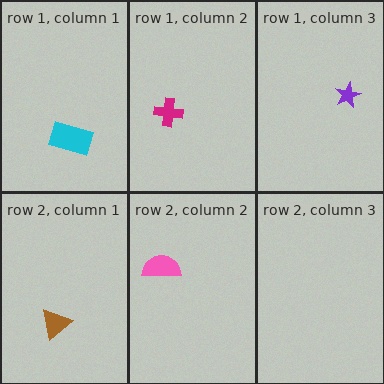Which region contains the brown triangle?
The row 2, column 1 region.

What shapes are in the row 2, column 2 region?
The pink semicircle.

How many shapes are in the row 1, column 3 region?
1.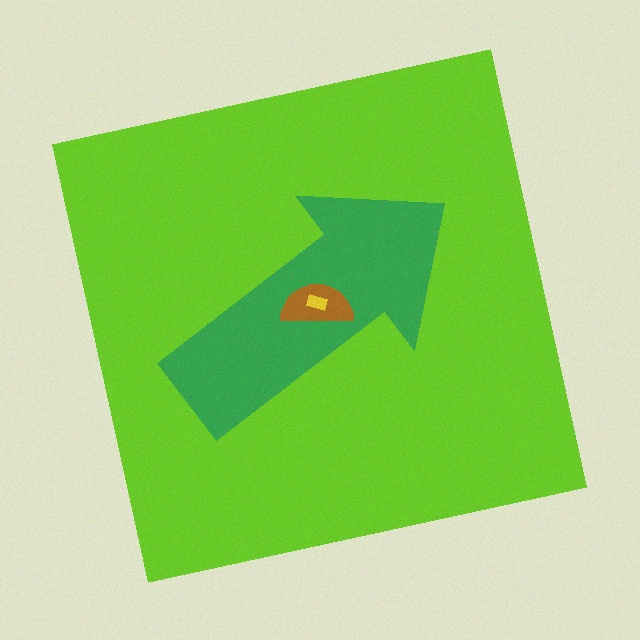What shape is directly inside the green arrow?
The brown semicircle.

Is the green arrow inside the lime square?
Yes.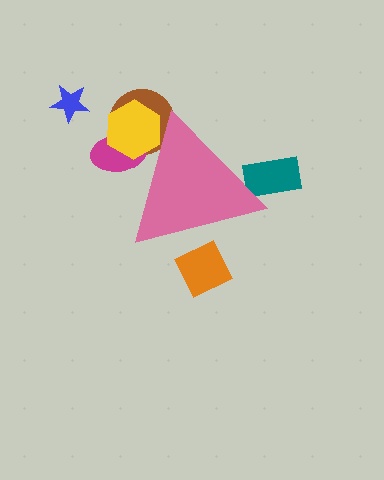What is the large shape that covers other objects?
A pink triangle.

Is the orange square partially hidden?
Yes, the orange square is partially hidden behind the pink triangle.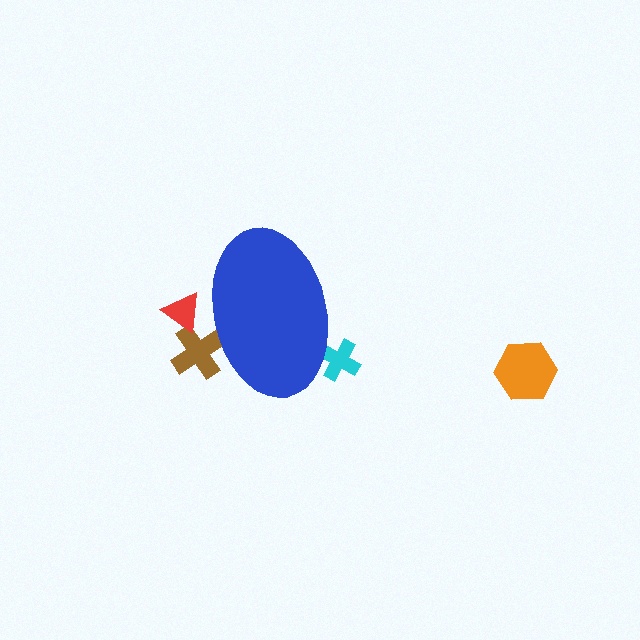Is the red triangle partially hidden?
Yes, the red triangle is partially hidden behind the blue ellipse.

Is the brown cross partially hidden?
Yes, the brown cross is partially hidden behind the blue ellipse.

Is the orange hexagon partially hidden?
No, the orange hexagon is fully visible.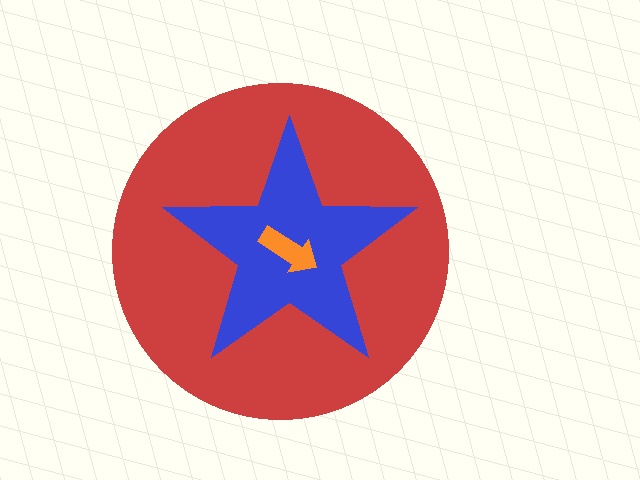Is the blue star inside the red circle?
Yes.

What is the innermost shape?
The orange arrow.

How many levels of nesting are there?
3.